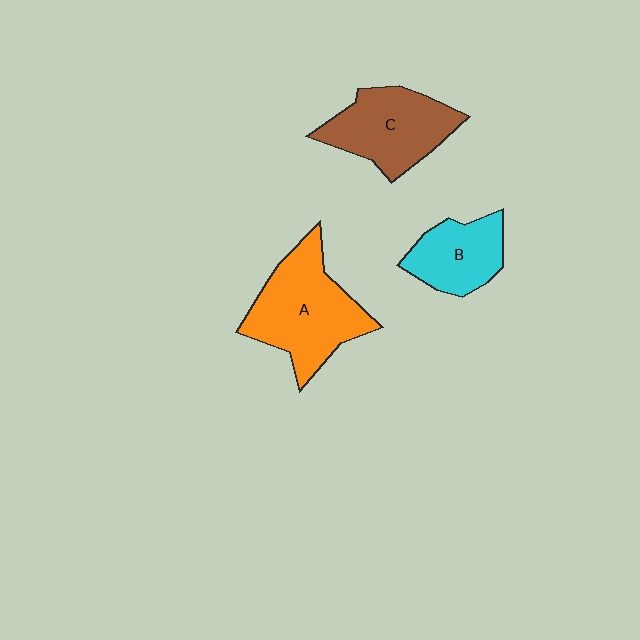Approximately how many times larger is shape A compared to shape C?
Approximately 1.2 times.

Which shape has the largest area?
Shape A (orange).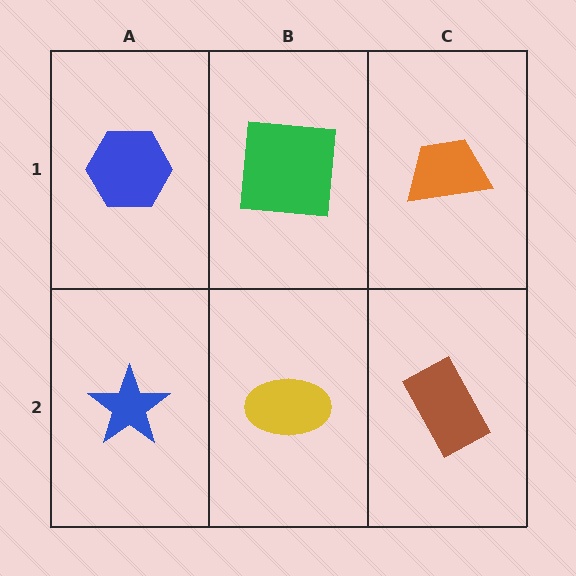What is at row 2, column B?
A yellow ellipse.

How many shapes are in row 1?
3 shapes.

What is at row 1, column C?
An orange trapezoid.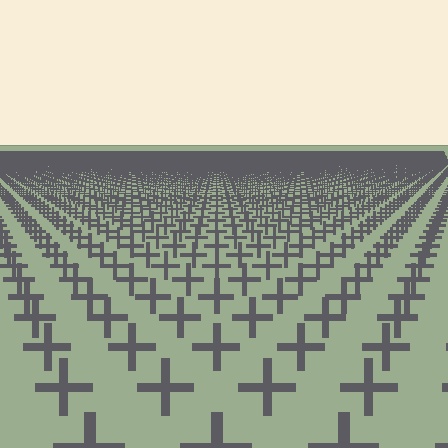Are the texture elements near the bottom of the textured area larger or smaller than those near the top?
Larger. Near the bottom, elements are closer to the viewer and appear at a bigger on-screen size.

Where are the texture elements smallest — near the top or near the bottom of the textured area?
Near the top.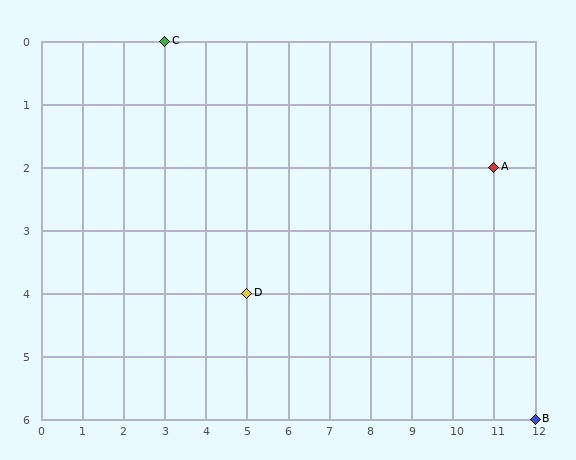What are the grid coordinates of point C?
Point C is at grid coordinates (3, 0).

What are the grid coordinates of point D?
Point D is at grid coordinates (5, 4).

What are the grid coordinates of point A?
Point A is at grid coordinates (11, 2).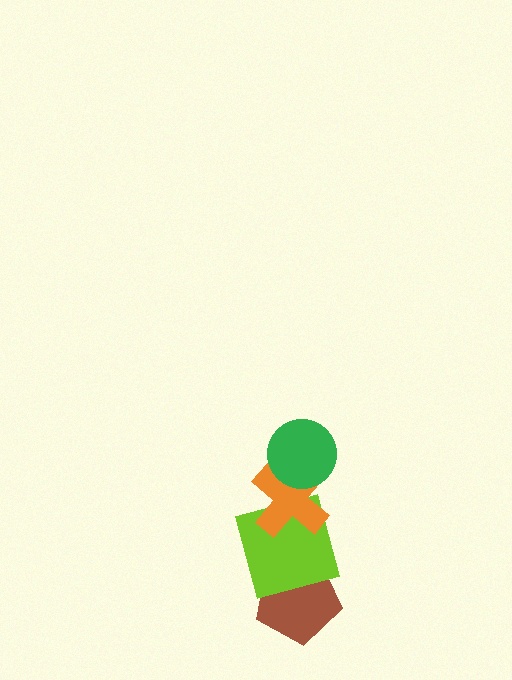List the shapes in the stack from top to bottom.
From top to bottom: the green circle, the orange cross, the lime square, the brown pentagon.